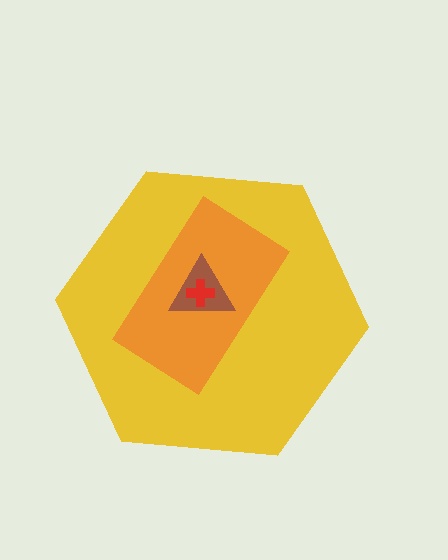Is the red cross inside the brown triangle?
Yes.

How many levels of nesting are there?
4.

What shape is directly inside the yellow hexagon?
The orange rectangle.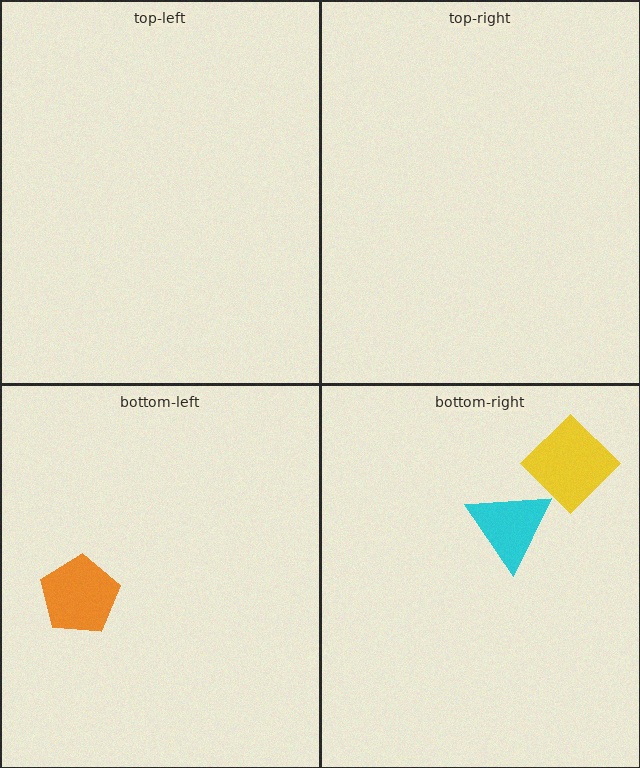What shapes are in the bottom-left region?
The orange pentagon.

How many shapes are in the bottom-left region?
1.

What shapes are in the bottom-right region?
The yellow diamond, the cyan triangle.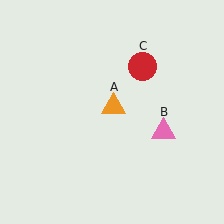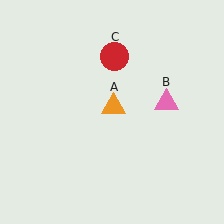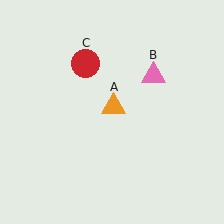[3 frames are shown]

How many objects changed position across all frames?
2 objects changed position: pink triangle (object B), red circle (object C).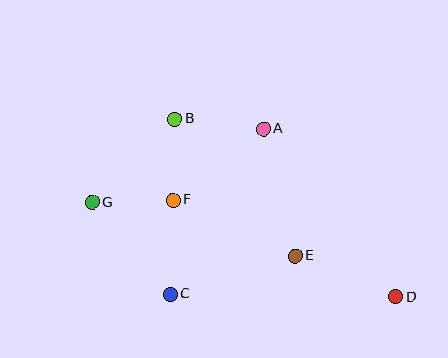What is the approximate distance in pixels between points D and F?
The distance between D and F is approximately 243 pixels.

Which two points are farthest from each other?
Points D and G are farthest from each other.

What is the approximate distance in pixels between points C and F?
The distance between C and F is approximately 94 pixels.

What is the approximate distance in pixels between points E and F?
The distance between E and F is approximately 134 pixels.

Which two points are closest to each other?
Points B and F are closest to each other.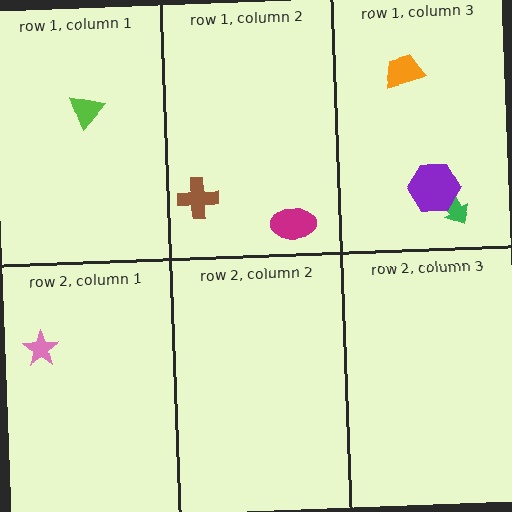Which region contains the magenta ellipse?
The row 1, column 2 region.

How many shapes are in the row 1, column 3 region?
3.